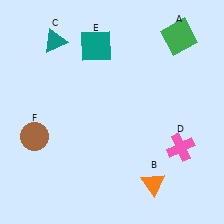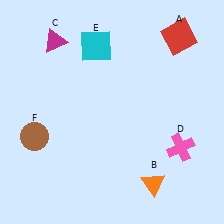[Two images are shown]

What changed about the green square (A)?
In Image 1, A is green. In Image 2, it changed to red.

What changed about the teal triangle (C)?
In Image 1, C is teal. In Image 2, it changed to magenta.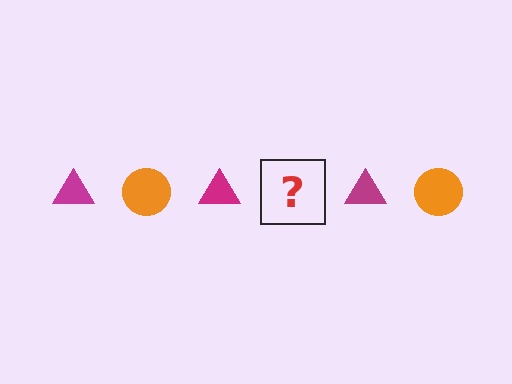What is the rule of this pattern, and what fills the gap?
The rule is that the pattern alternates between magenta triangle and orange circle. The gap should be filled with an orange circle.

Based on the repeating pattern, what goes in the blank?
The blank should be an orange circle.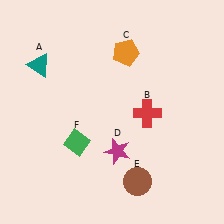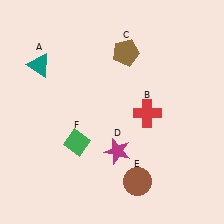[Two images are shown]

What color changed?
The pentagon (C) changed from orange in Image 1 to brown in Image 2.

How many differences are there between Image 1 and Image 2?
There is 1 difference between the two images.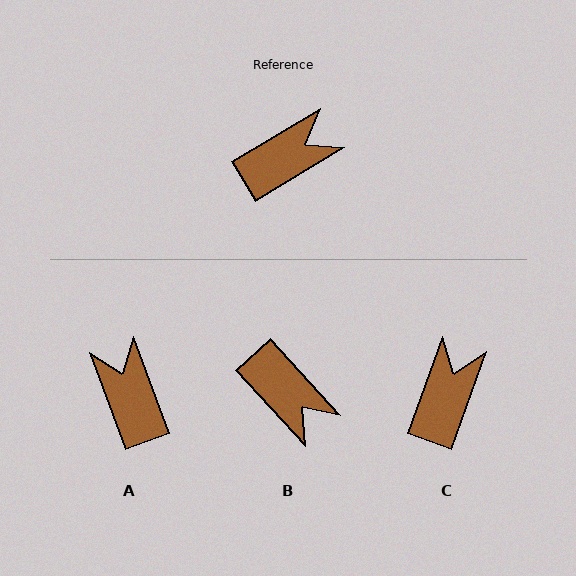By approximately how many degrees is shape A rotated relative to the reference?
Approximately 79 degrees counter-clockwise.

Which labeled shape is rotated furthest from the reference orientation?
A, about 79 degrees away.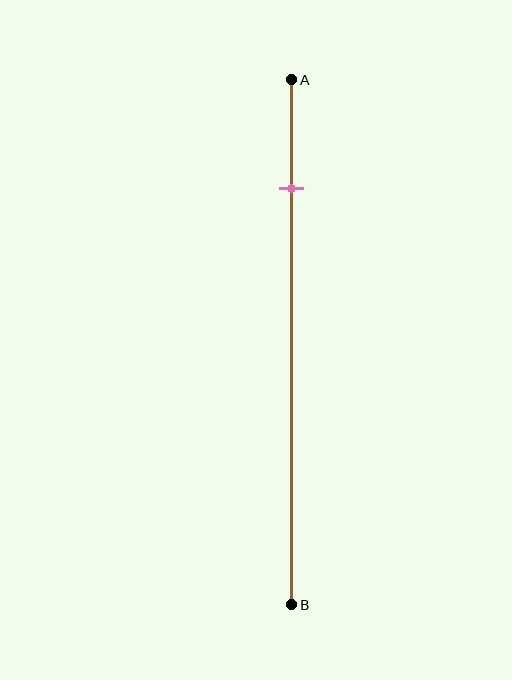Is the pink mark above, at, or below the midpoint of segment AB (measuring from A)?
The pink mark is above the midpoint of segment AB.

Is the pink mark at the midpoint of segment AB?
No, the mark is at about 20% from A, not at the 50% midpoint.